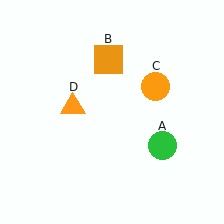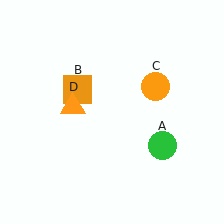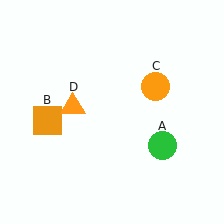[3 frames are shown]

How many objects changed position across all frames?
1 object changed position: orange square (object B).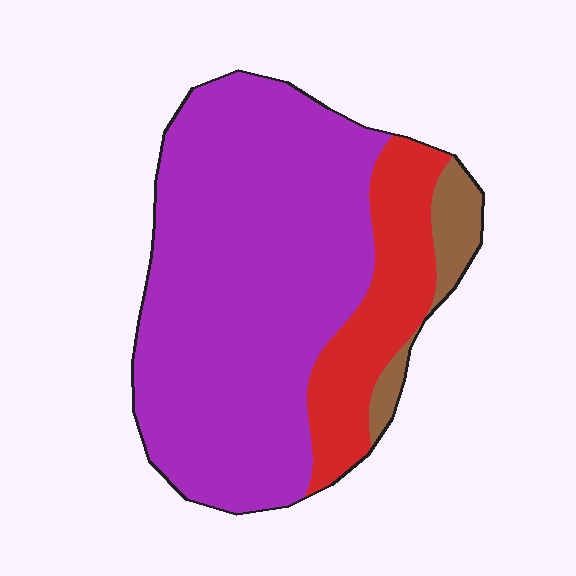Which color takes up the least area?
Brown, at roughly 5%.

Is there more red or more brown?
Red.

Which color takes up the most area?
Purple, at roughly 75%.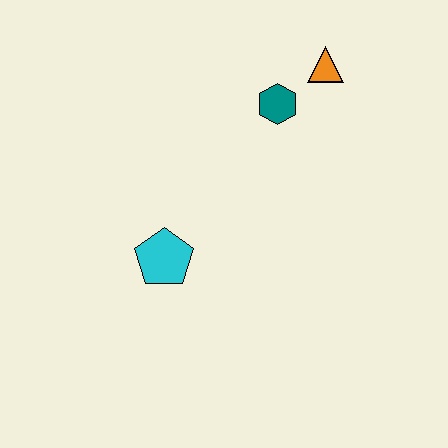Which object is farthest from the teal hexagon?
The cyan pentagon is farthest from the teal hexagon.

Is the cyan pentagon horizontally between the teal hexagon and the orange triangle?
No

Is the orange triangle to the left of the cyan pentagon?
No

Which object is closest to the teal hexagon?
The orange triangle is closest to the teal hexagon.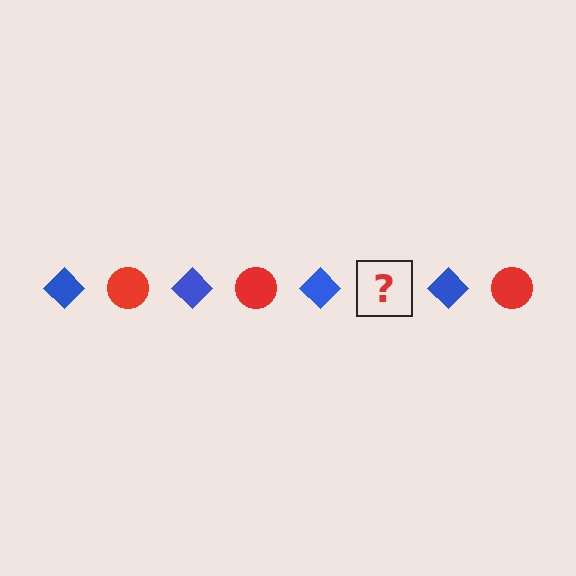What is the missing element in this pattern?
The missing element is a red circle.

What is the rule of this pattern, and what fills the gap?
The rule is that the pattern alternates between blue diamond and red circle. The gap should be filled with a red circle.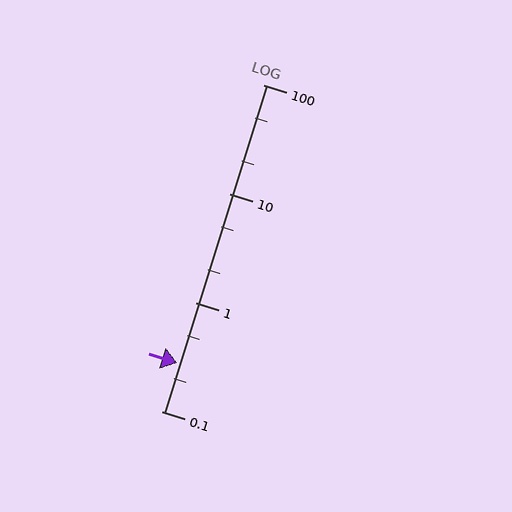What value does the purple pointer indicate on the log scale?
The pointer indicates approximately 0.28.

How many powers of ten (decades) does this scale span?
The scale spans 3 decades, from 0.1 to 100.